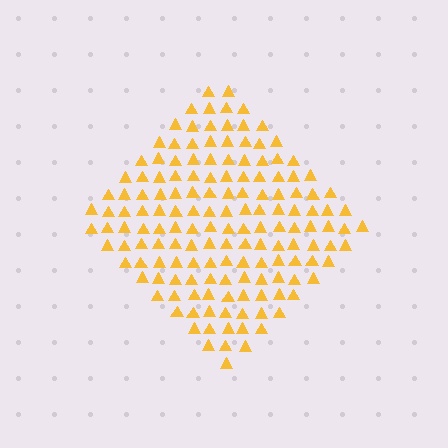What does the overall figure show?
The overall figure shows a diamond.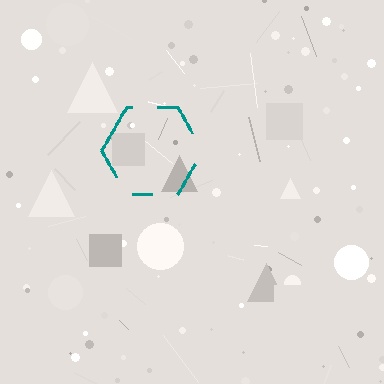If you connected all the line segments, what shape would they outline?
They would outline a hexagon.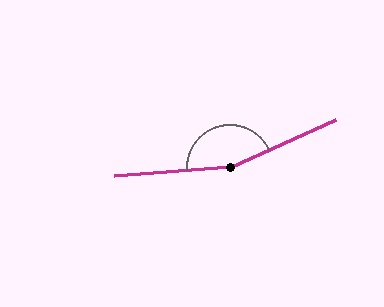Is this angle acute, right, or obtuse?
It is obtuse.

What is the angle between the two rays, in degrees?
Approximately 160 degrees.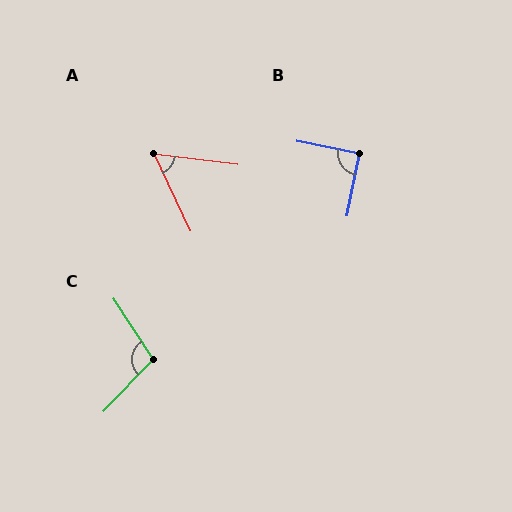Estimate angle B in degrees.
Approximately 90 degrees.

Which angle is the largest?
C, at approximately 103 degrees.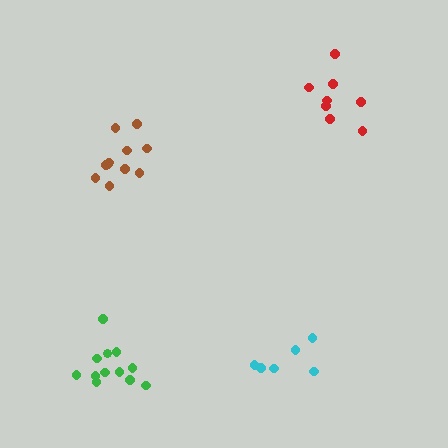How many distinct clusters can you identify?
There are 4 distinct clusters.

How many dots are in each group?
Group 1: 8 dots, Group 2: 11 dots, Group 3: 6 dots, Group 4: 12 dots (37 total).